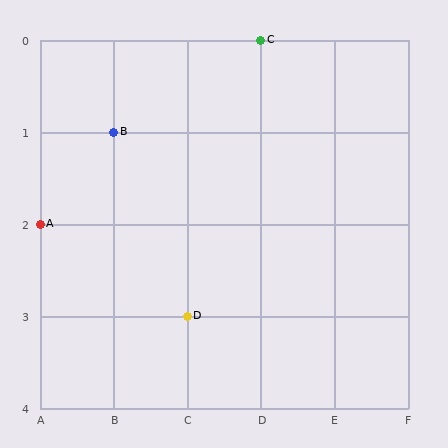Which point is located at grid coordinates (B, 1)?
Point B is at (B, 1).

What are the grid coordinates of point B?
Point B is at grid coordinates (B, 1).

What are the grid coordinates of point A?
Point A is at grid coordinates (A, 2).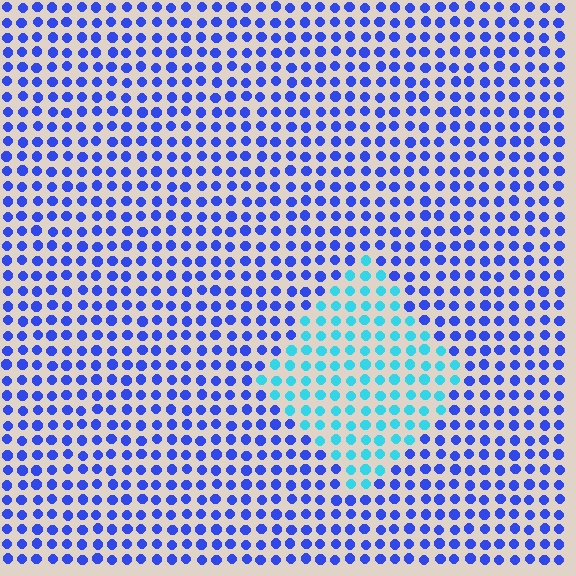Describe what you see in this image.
The image is filled with small blue elements in a uniform arrangement. A diamond-shaped region is visible where the elements are tinted to a slightly different hue, forming a subtle color boundary.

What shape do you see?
I see a diamond.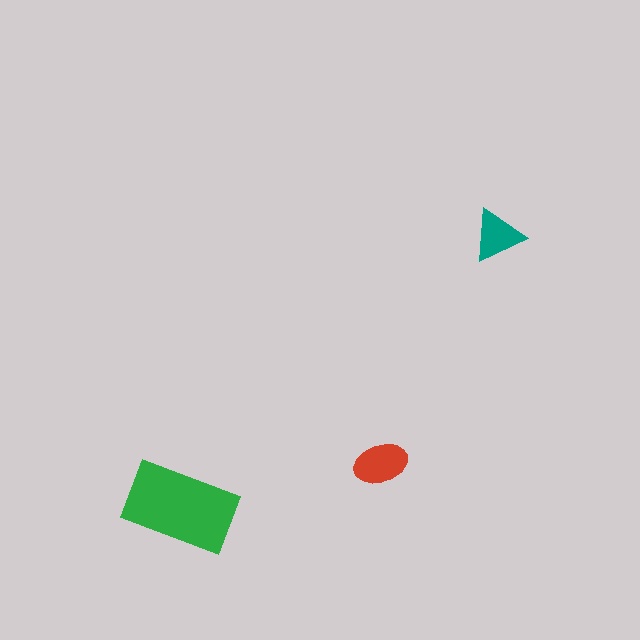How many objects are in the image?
There are 3 objects in the image.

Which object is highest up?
The teal triangle is topmost.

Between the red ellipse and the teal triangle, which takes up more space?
The red ellipse.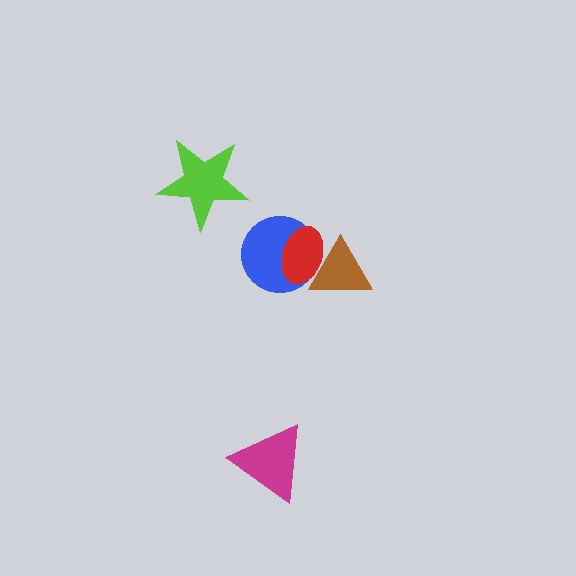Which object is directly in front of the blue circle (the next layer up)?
The red ellipse is directly in front of the blue circle.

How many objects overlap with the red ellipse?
2 objects overlap with the red ellipse.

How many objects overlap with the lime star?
0 objects overlap with the lime star.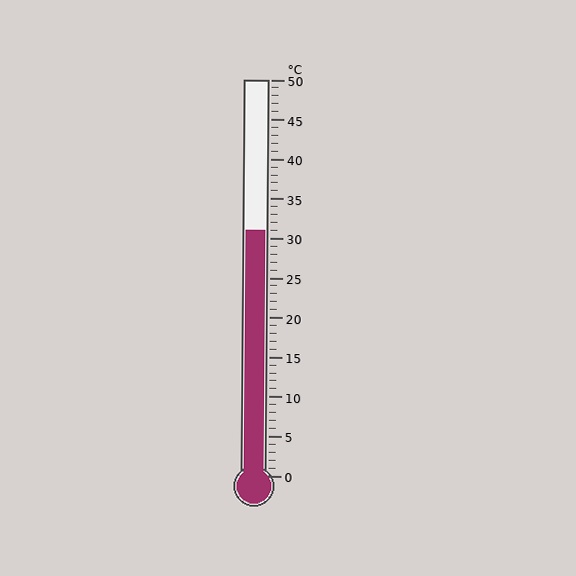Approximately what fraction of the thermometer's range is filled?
The thermometer is filled to approximately 60% of its range.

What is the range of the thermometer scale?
The thermometer scale ranges from 0°C to 50°C.